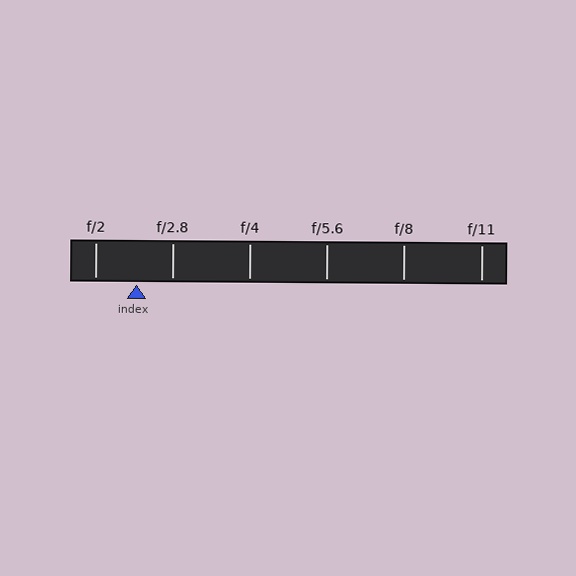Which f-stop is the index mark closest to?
The index mark is closest to f/2.8.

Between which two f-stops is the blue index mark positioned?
The index mark is between f/2 and f/2.8.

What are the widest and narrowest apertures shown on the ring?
The widest aperture shown is f/2 and the narrowest is f/11.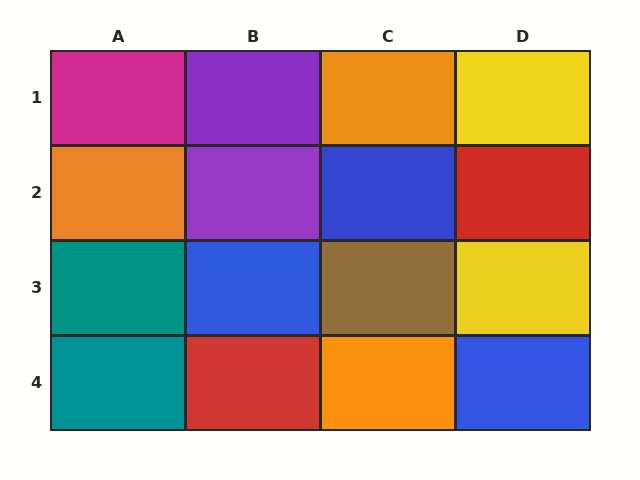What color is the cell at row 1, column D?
Yellow.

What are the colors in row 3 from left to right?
Teal, blue, brown, yellow.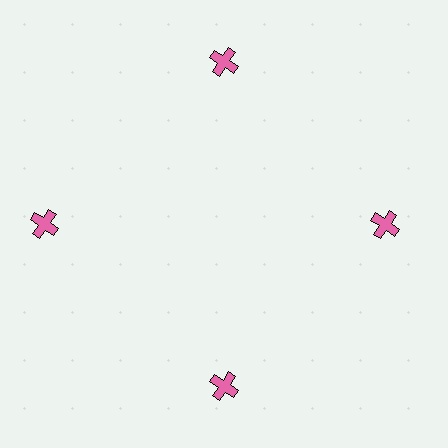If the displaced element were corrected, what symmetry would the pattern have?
It would have 4-fold rotational symmetry — the pattern would map onto itself every 90 degrees.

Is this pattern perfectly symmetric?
No. The 4 pink crosses are arranged in a ring, but one element near the 9 o'clock position is pushed outward from the center, breaking the 4-fold rotational symmetry.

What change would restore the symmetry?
The symmetry would be restored by moving it inward, back onto the ring so that all 4 crosses sit at equal angles and equal distance from the center.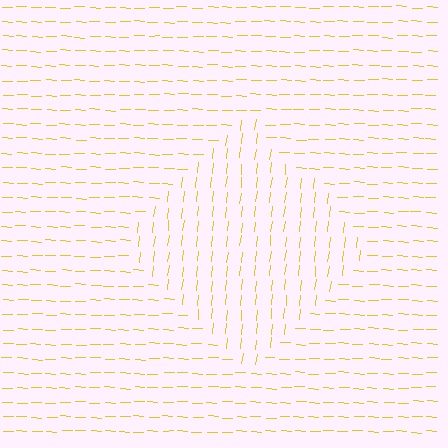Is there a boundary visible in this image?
Yes, there is a texture boundary formed by a change in line orientation.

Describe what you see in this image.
The image is filled with small yellow line segments. A diamond region in the image has lines oriented differently from the surrounding lines, creating a visible texture boundary.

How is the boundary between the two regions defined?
The boundary is defined purely by a change in line orientation (approximately 86 degrees difference). All lines are the same color and thickness.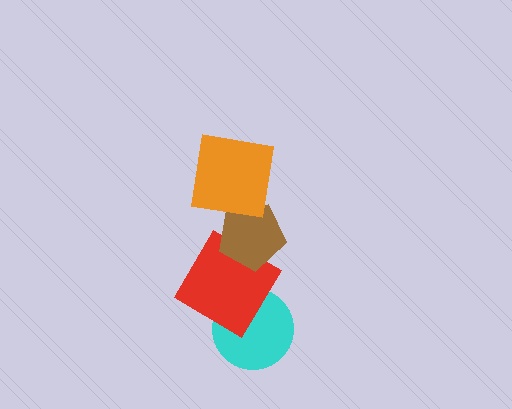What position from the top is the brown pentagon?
The brown pentagon is 2nd from the top.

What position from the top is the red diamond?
The red diamond is 3rd from the top.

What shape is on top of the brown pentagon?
The orange square is on top of the brown pentagon.